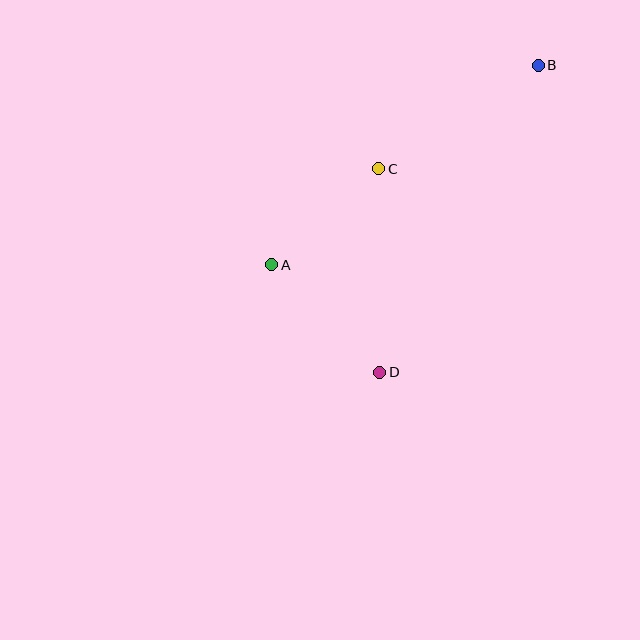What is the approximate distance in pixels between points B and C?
The distance between B and C is approximately 190 pixels.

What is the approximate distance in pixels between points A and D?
The distance between A and D is approximately 153 pixels.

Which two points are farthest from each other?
Points B and D are farthest from each other.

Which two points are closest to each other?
Points A and C are closest to each other.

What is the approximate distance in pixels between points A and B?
The distance between A and B is approximately 333 pixels.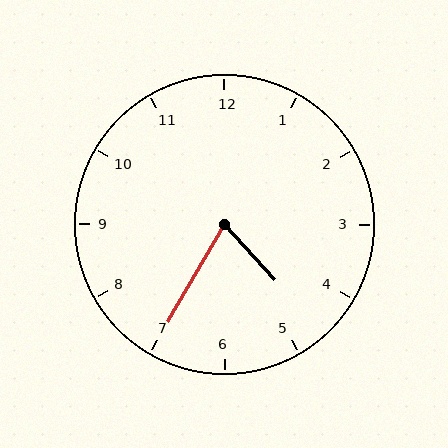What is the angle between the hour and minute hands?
Approximately 72 degrees.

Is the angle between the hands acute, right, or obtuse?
It is acute.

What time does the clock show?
4:35.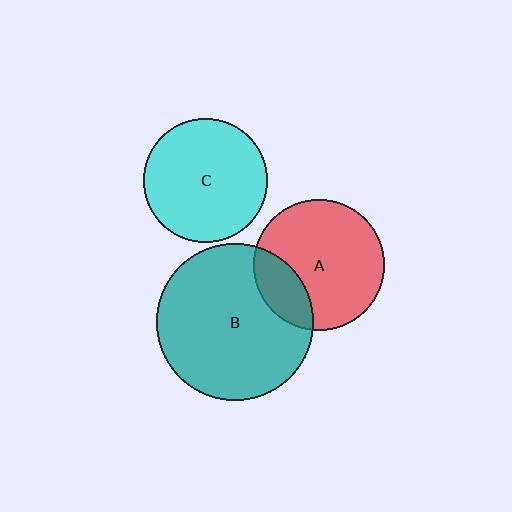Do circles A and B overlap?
Yes.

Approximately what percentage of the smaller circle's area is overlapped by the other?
Approximately 20%.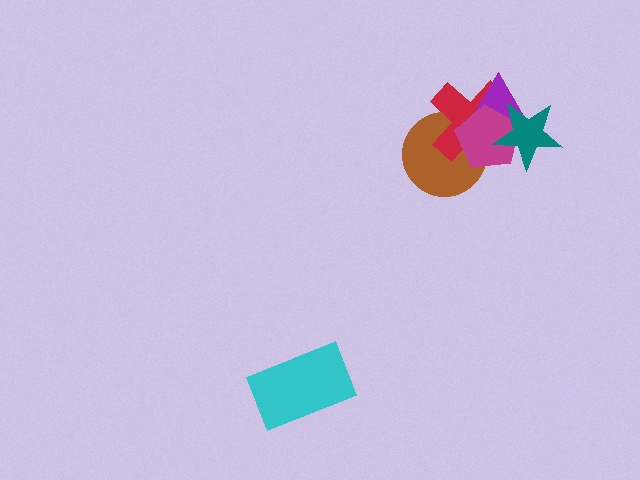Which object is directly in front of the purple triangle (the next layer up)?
The magenta pentagon is directly in front of the purple triangle.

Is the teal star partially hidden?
No, no other shape covers it.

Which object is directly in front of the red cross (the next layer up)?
The purple triangle is directly in front of the red cross.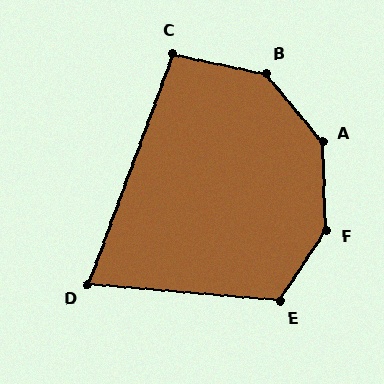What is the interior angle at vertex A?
Approximately 143 degrees (obtuse).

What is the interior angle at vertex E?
Approximately 119 degrees (obtuse).